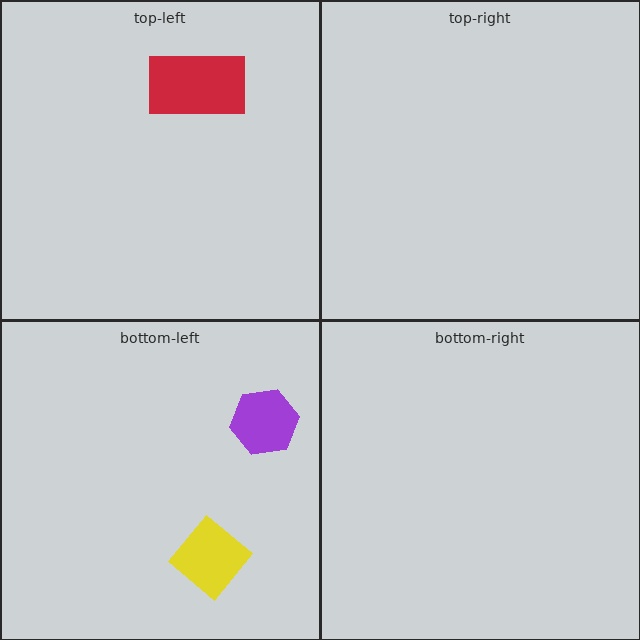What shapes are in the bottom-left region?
The yellow diamond, the purple hexagon.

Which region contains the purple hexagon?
The bottom-left region.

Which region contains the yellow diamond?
The bottom-left region.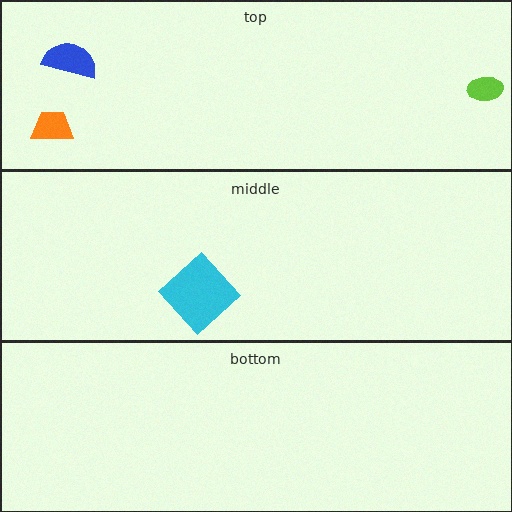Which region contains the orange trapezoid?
The top region.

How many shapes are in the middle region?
1.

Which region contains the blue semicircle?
The top region.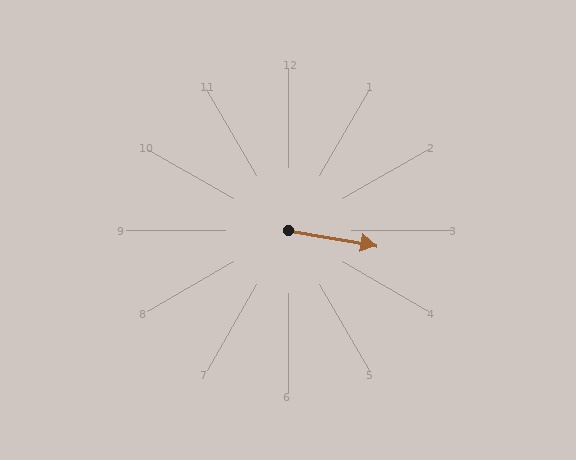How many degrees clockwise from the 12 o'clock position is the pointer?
Approximately 100 degrees.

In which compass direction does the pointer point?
East.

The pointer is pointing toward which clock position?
Roughly 3 o'clock.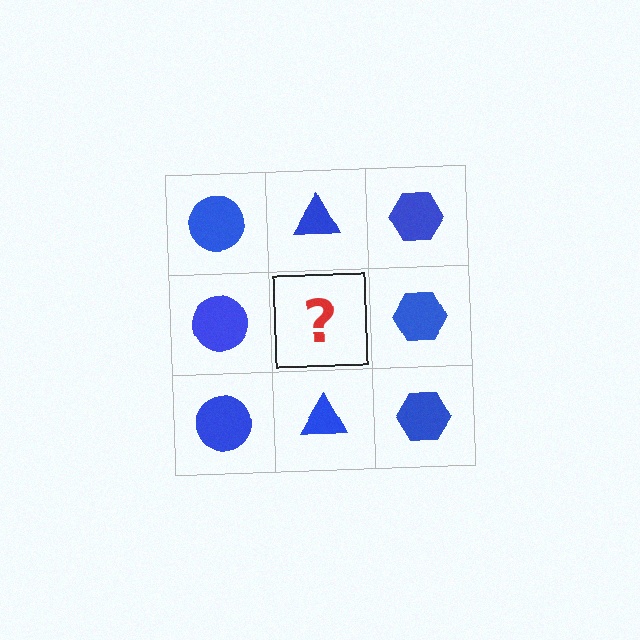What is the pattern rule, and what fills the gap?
The rule is that each column has a consistent shape. The gap should be filled with a blue triangle.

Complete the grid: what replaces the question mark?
The question mark should be replaced with a blue triangle.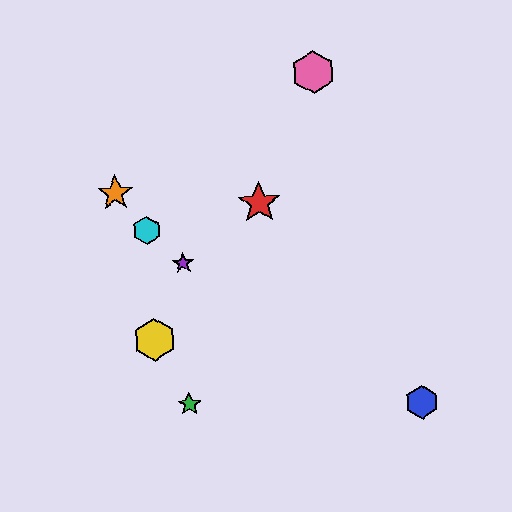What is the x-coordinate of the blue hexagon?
The blue hexagon is at x≈422.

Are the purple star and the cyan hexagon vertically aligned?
No, the purple star is at x≈183 and the cyan hexagon is at x≈147.